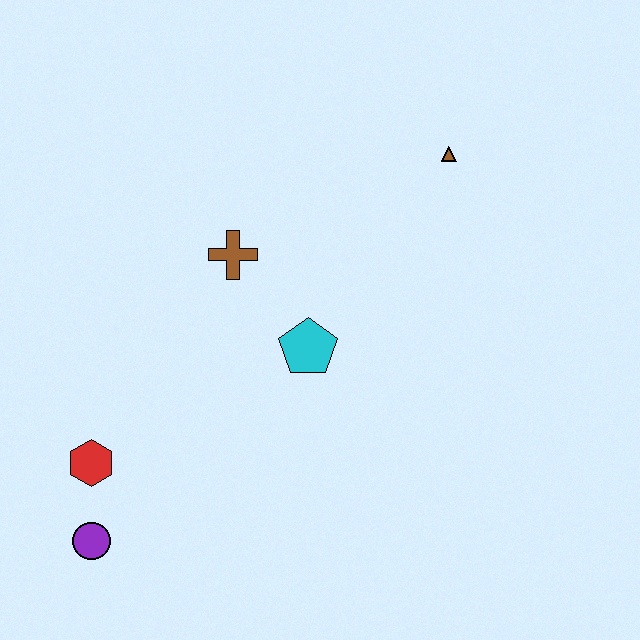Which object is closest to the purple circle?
The red hexagon is closest to the purple circle.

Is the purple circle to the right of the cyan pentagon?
No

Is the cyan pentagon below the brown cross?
Yes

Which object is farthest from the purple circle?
The brown triangle is farthest from the purple circle.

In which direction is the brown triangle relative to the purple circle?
The brown triangle is above the purple circle.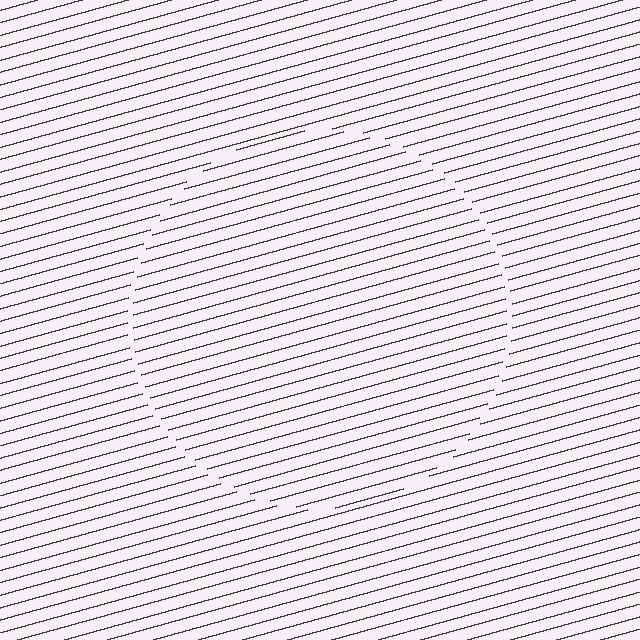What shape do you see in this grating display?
An illusory circle. The interior of the shape contains the same grating, shifted by half a period — the contour is defined by the phase discontinuity where line-ends from the inner and outer gratings abut.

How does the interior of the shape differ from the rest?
The interior of the shape contains the same grating, shifted by half a period — the contour is defined by the phase discontinuity where line-ends from the inner and outer gratings abut.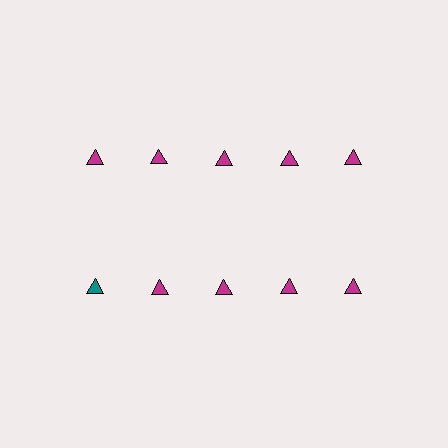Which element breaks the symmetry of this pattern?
The teal triangle in the second row, leftmost column breaks the symmetry. All other shapes are magenta triangles.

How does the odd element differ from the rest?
It has a different color: teal instead of magenta.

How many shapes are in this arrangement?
There are 10 shapes arranged in a grid pattern.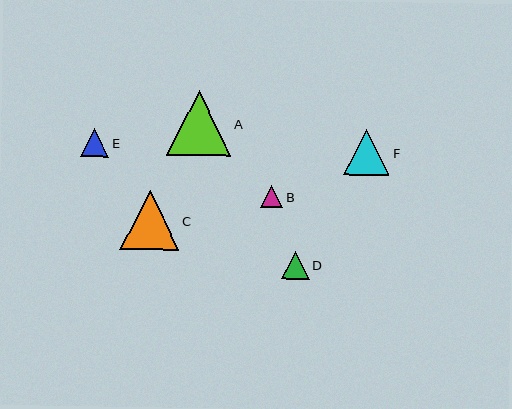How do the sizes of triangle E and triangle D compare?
Triangle E and triangle D are approximately the same size.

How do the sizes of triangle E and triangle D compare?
Triangle E and triangle D are approximately the same size.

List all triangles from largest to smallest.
From largest to smallest: A, C, F, E, D, B.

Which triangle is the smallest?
Triangle B is the smallest with a size of approximately 22 pixels.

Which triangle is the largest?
Triangle A is the largest with a size of approximately 64 pixels.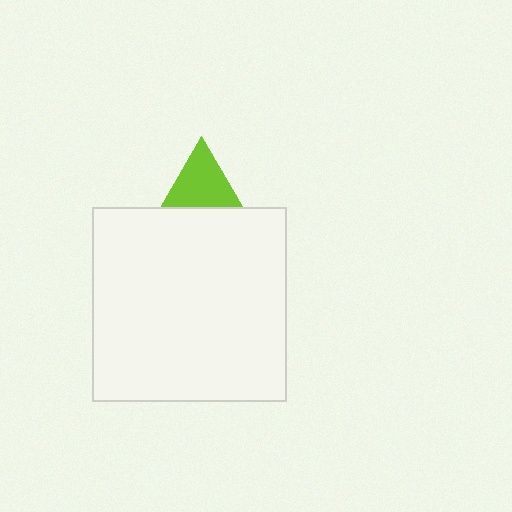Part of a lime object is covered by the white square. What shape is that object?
It is a triangle.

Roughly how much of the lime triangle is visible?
About half of it is visible (roughly 52%).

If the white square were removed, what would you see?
You would see the complete lime triangle.